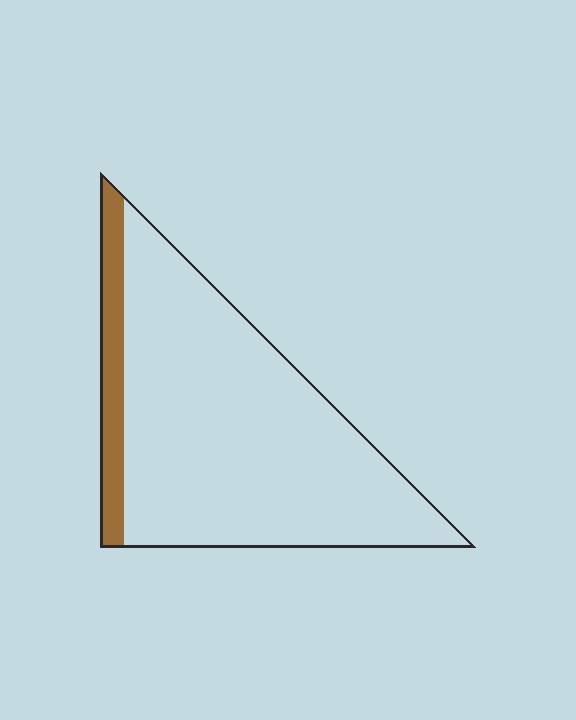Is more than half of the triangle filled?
No.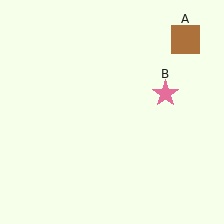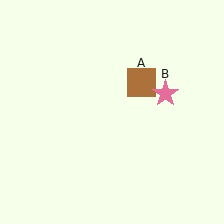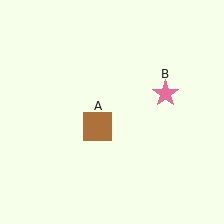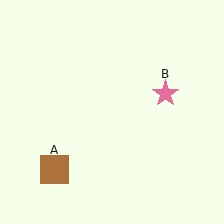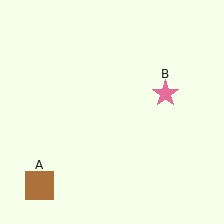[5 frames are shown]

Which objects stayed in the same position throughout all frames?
Pink star (object B) remained stationary.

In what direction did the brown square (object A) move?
The brown square (object A) moved down and to the left.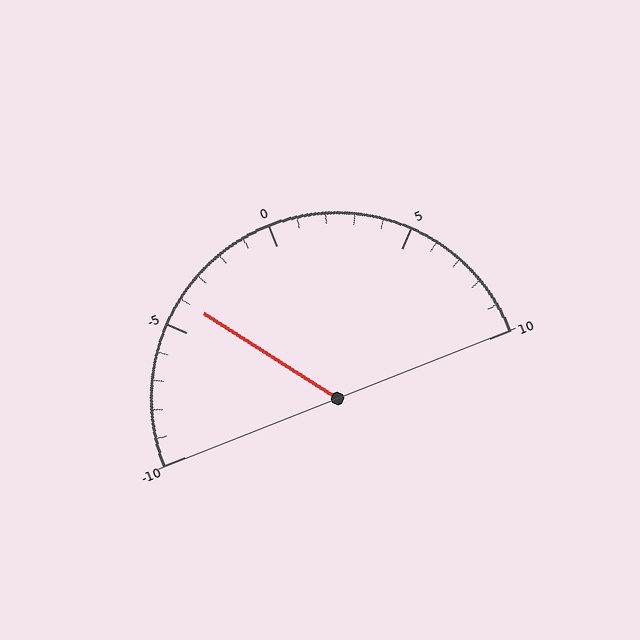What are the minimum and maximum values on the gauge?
The gauge ranges from -10 to 10.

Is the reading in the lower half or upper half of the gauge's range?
The reading is in the lower half of the range (-10 to 10).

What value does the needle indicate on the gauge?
The needle indicates approximately -4.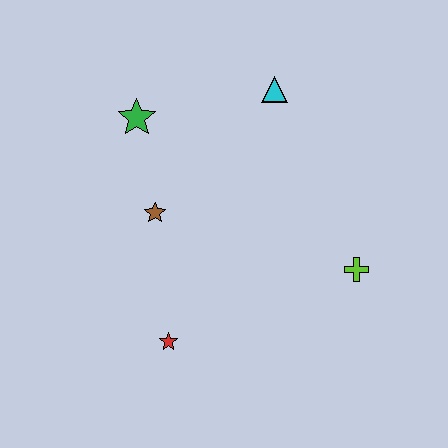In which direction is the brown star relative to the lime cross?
The brown star is to the left of the lime cross.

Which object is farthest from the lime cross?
The green star is farthest from the lime cross.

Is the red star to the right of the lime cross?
No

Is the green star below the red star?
No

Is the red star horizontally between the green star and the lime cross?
Yes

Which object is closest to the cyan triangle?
The green star is closest to the cyan triangle.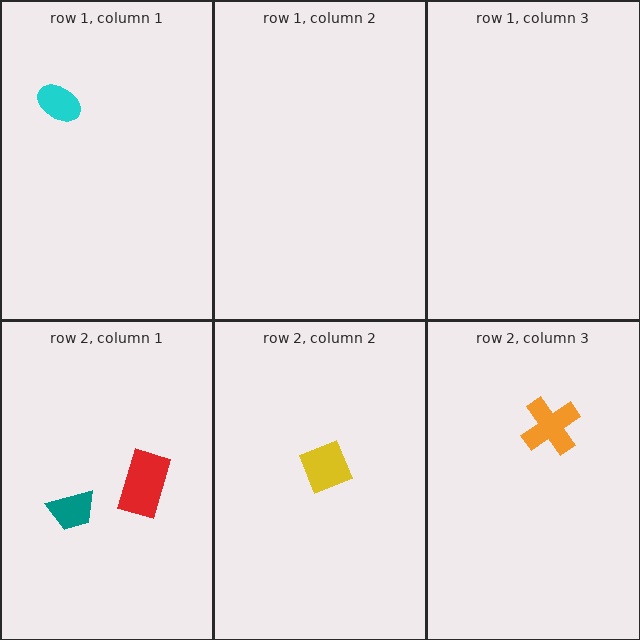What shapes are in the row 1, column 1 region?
The cyan ellipse.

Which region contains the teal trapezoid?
The row 2, column 1 region.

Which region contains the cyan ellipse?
The row 1, column 1 region.